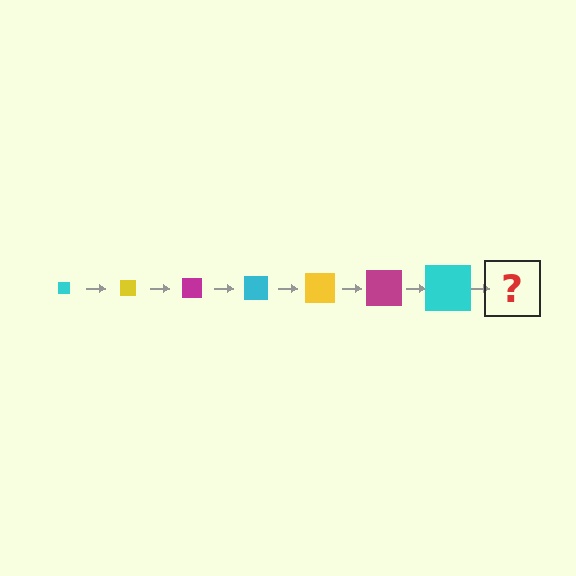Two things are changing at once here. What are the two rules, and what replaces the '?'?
The two rules are that the square grows larger each step and the color cycles through cyan, yellow, and magenta. The '?' should be a yellow square, larger than the previous one.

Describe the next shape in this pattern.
It should be a yellow square, larger than the previous one.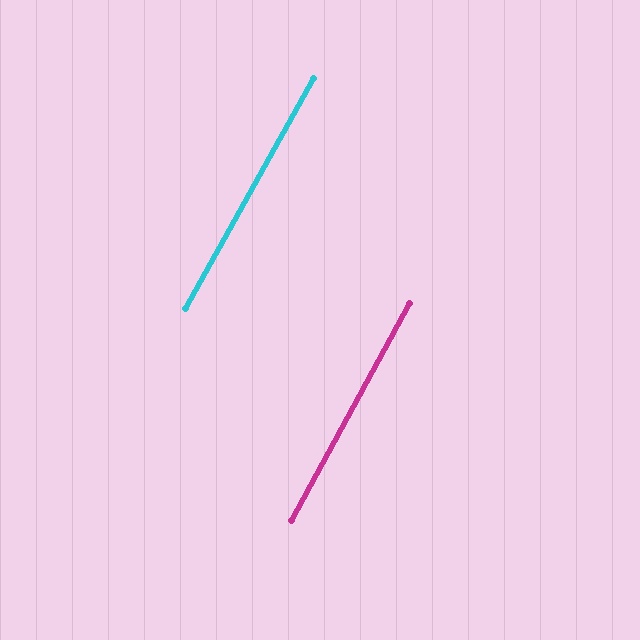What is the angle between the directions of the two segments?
Approximately 1 degree.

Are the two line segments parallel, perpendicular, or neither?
Parallel — their directions differ by only 0.7°.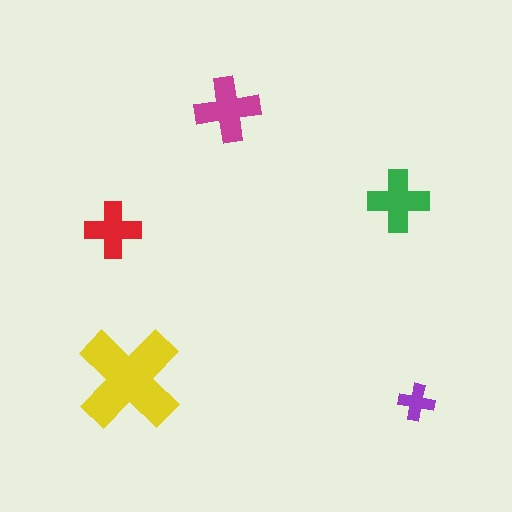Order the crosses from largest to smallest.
the yellow one, the magenta one, the green one, the red one, the purple one.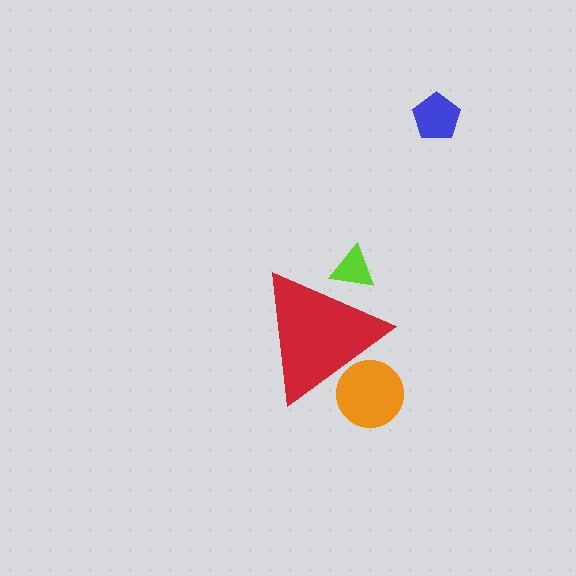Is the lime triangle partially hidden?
Yes, the lime triangle is partially hidden behind the red triangle.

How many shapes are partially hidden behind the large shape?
2 shapes are partially hidden.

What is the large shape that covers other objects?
A red triangle.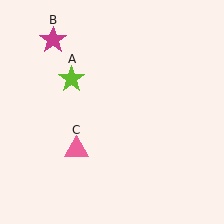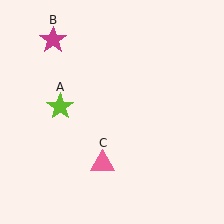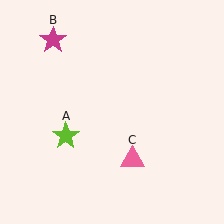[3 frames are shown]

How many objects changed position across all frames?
2 objects changed position: lime star (object A), pink triangle (object C).